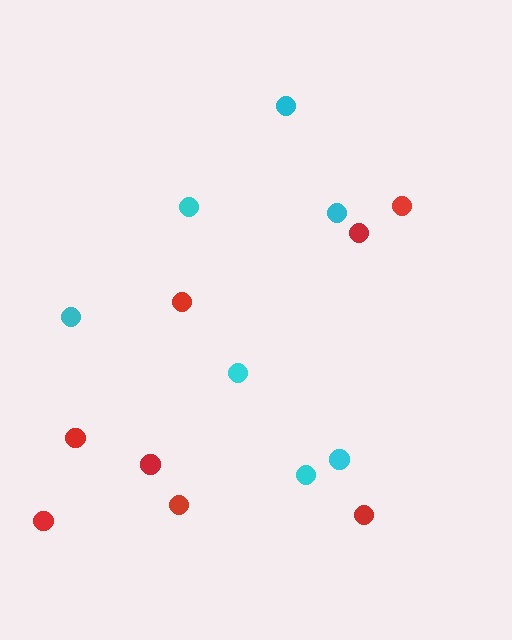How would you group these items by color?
There are 2 groups: one group of red circles (8) and one group of cyan circles (7).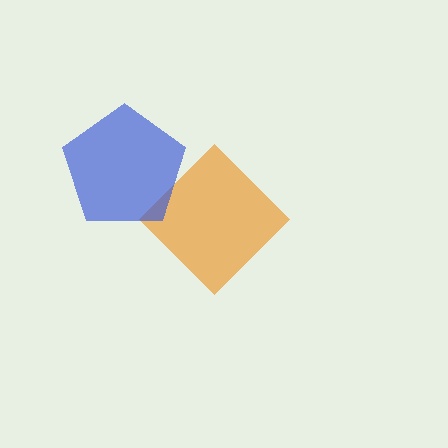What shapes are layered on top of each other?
The layered shapes are: an orange diamond, a blue pentagon.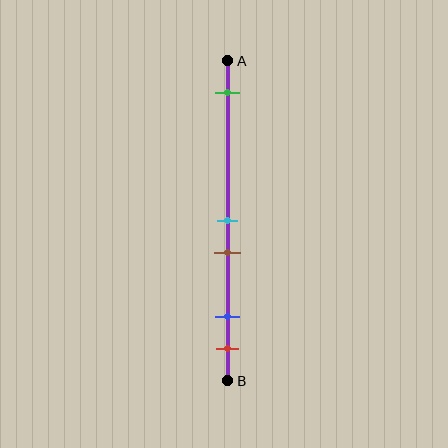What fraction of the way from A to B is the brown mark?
The brown mark is approximately 60% (0.6) of the way from A to B.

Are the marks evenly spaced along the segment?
No, the marks are not evenly spaced.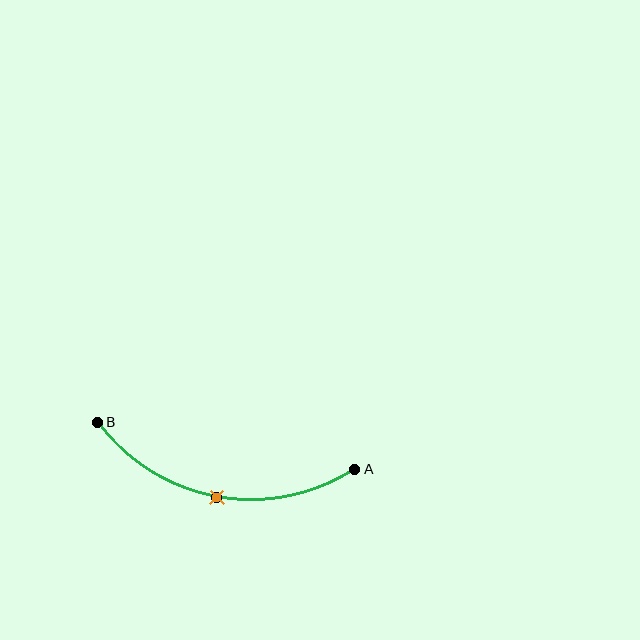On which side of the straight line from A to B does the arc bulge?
The arc bulges below the straight line connecting A and B.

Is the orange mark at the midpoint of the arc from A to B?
Yes. The orange mark lies on the arc at equal arc-length from both A and B — it is the arc midpoint.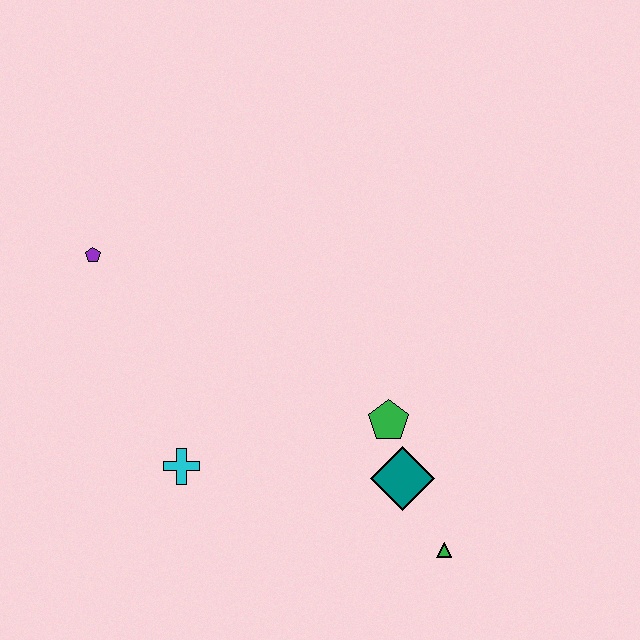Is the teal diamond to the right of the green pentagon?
Yes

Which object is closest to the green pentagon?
The teal diamond is closest to the green pentagon.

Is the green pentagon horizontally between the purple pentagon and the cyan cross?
No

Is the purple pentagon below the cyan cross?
No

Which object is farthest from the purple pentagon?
The green triangle is farthest from the purple pentagon.